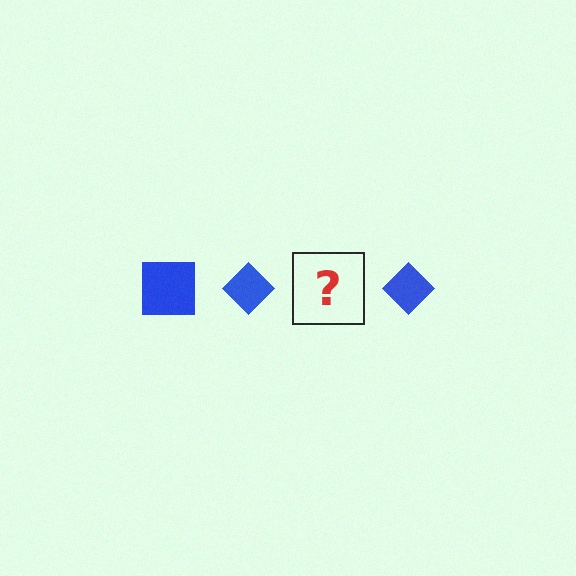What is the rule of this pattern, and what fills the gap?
The rule is that the pattern cycles through square, diamond shapes in blue. The gap should be filled with a blue square.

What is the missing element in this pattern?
The missing element is a blue square.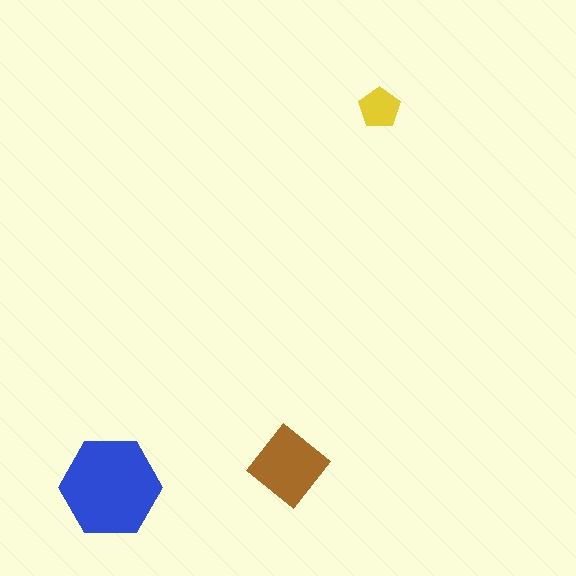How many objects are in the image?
There are 3 objects in the image.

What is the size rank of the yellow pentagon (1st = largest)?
3rd.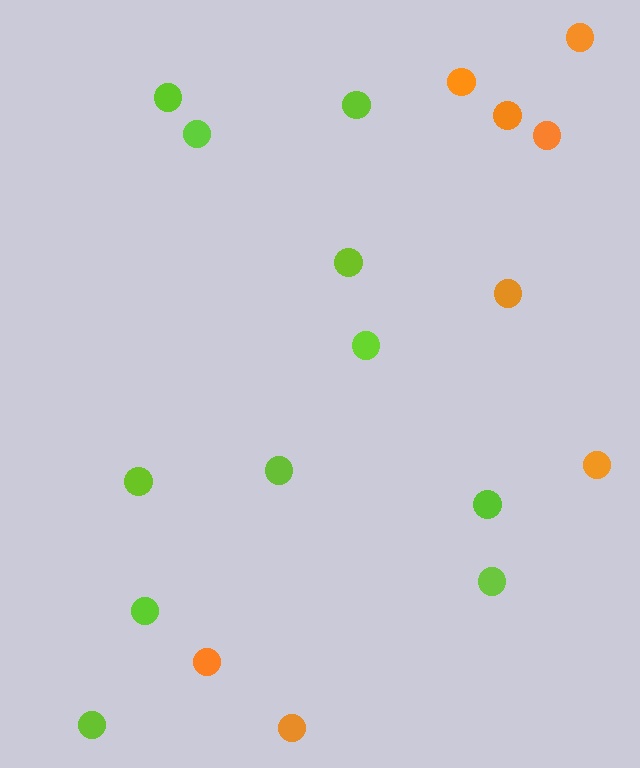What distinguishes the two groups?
There are 2 groups: one group of orange circles (8) and one group of lime circles (11).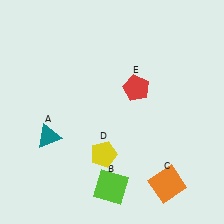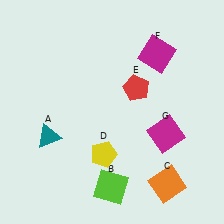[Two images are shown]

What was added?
A magenta square (F), a magenta square (G) were added in Image 2.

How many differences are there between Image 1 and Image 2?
There are 2 differences between the two images.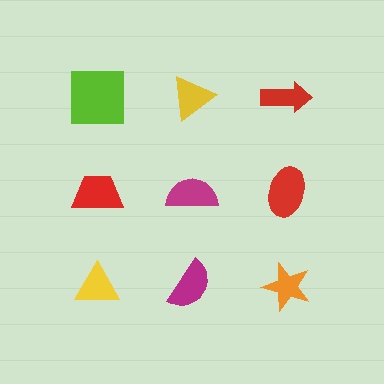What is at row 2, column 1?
A red trapezoid.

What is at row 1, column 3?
A red arrow.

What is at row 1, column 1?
A lime square.